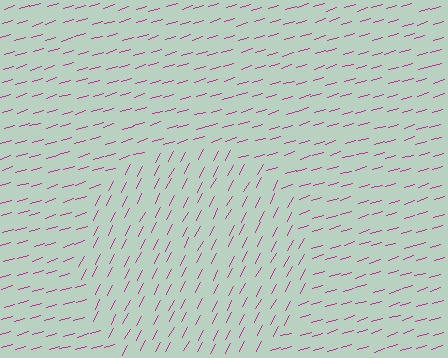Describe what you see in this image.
The image is filled with small magenta line segments. A circle region in the image has lines oriented differently from the surrounding lines, creating a visible texture boundary.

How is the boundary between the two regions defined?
The boundary is defined purely by a change in line orientation (approximately 45 degrees difference). All lines are the same color and thickness.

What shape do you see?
I see a circle.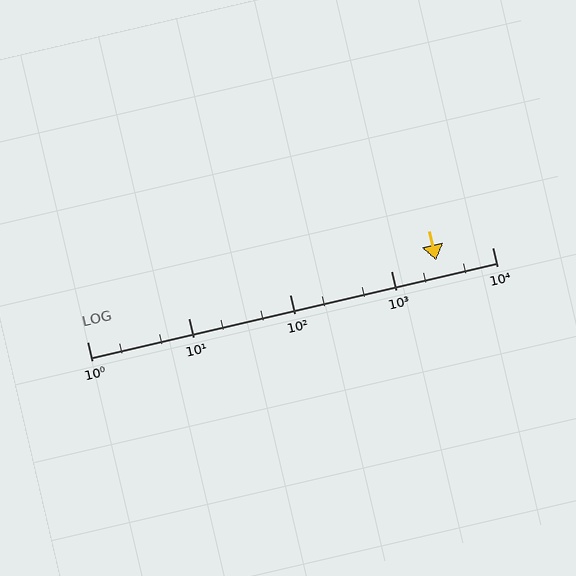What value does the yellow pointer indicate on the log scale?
The pointer indicates approximately 2800.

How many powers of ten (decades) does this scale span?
The scale spans 4 decades, from 1 to 10000.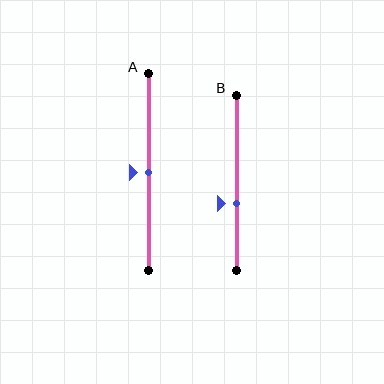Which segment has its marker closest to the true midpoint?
Segment A has its marker closest to the true midpoint.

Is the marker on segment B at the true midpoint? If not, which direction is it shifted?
No, the marker on segment B is shifted downward by about 12% of the segment length.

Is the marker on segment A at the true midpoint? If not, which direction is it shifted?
Yes, the marker on segment A is at the true midpoint.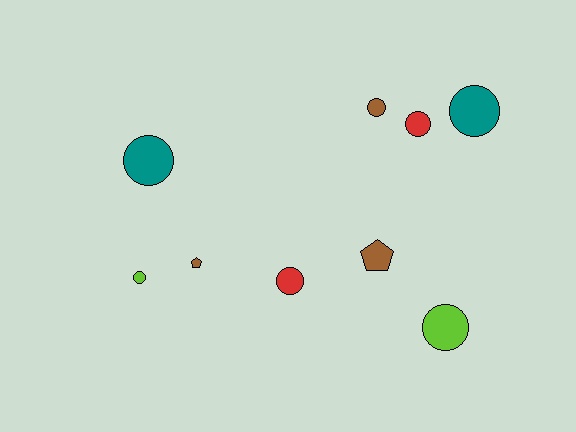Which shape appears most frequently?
Circle, with 7 objects.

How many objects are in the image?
There are 9 objects.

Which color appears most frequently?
Brown, with 3 objects.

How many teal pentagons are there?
There are no teal pentagons.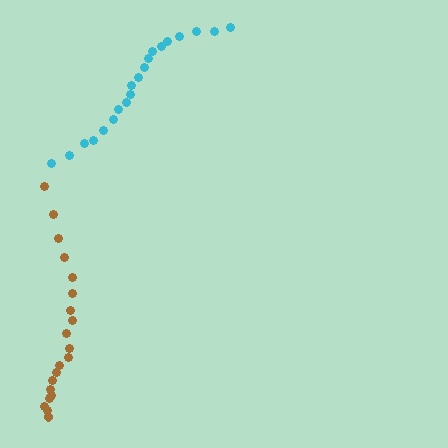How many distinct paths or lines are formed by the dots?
There are 2 distinct paths.